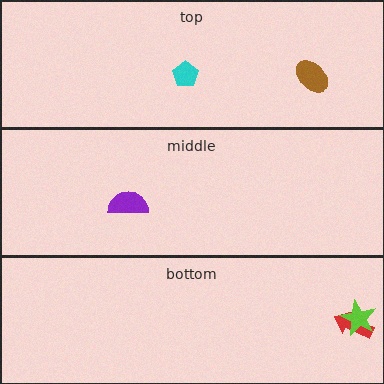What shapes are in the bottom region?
The red arrow, the lime star.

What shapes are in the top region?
The cyan pentagon, the brown ellipse.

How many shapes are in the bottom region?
2.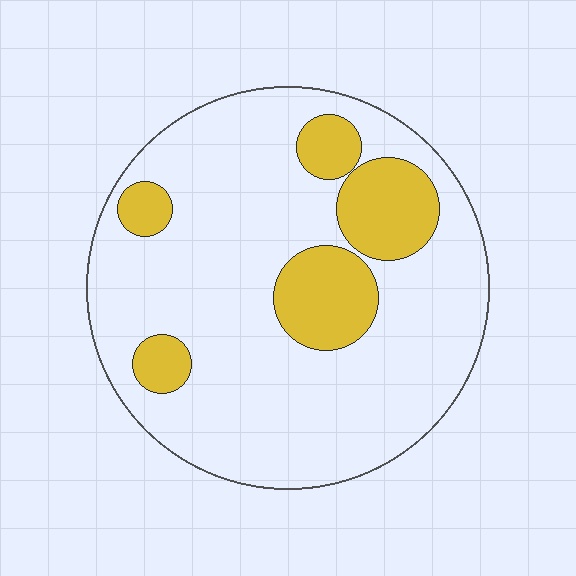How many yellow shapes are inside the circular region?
5.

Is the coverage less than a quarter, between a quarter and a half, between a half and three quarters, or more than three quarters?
Less than a quarter.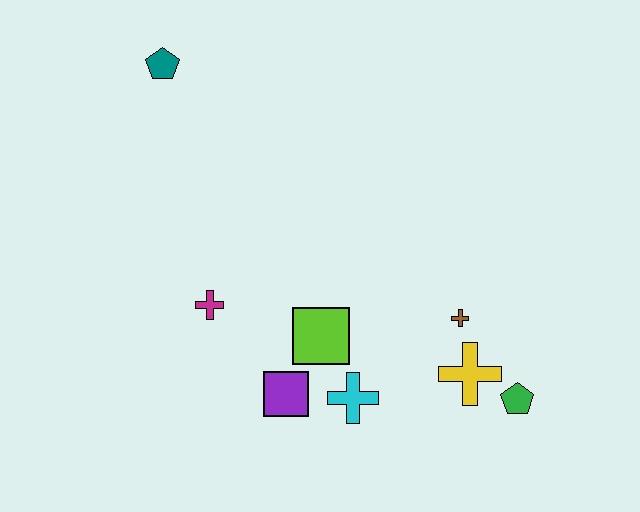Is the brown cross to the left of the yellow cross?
Yes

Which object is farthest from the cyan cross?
The teal pentagon is farthest from the cyan cross.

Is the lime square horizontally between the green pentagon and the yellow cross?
No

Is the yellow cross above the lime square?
No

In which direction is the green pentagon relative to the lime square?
The green pentagon is to the right of the lime square.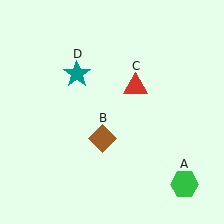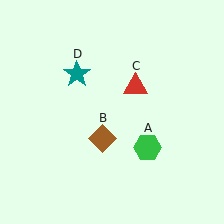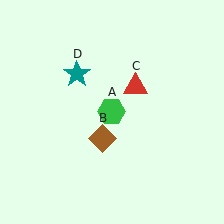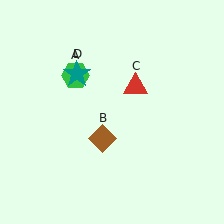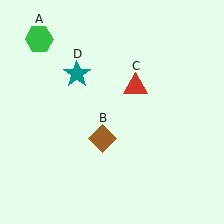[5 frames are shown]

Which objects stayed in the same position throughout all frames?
Brown diamond (object B) and red triangle (object C) and teal star (object D) remained stationary.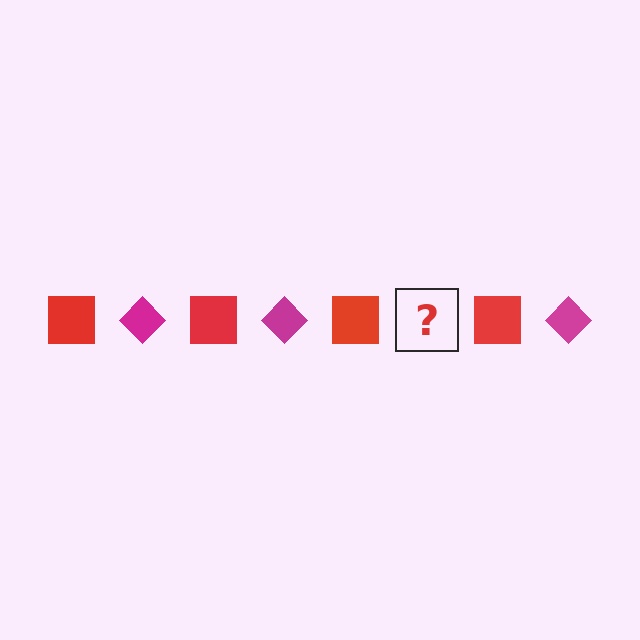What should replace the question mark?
The question mark should be replaced with a magenta diamond.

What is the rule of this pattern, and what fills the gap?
The rule is that the pattern alternates between red square and magenta diamond. The gap should be filled with a magenta diamond.